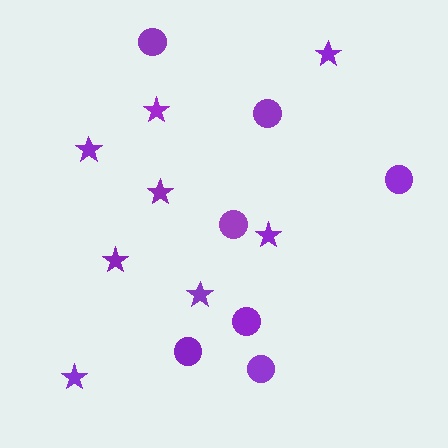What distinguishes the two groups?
There are 2 groups: one group of circles (7) and one group of stars (8).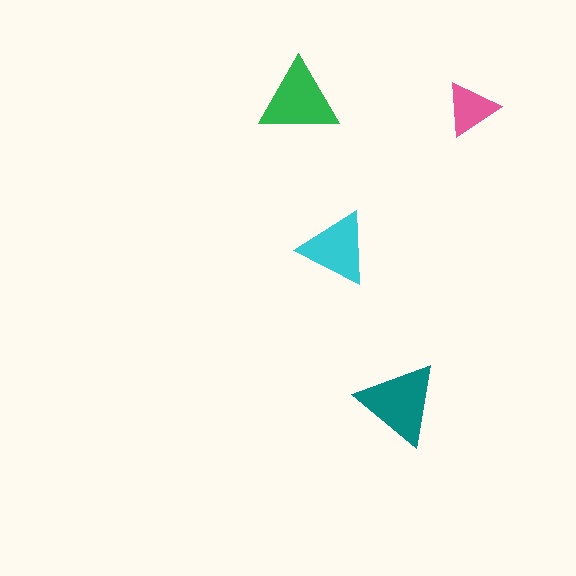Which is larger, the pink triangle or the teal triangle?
The teal one.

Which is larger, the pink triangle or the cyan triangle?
The cyan one.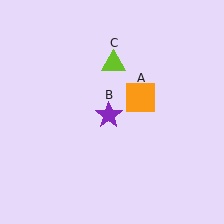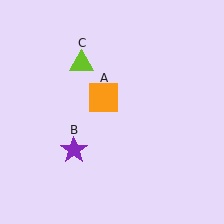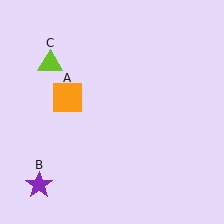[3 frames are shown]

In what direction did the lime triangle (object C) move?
The lime triangle (object C) moved left.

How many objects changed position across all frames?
3 objects changed position: orange square (object A), purple star (object B), lime triangle (object C).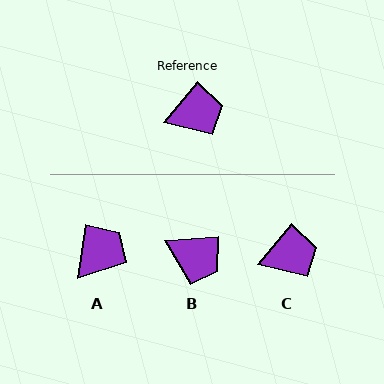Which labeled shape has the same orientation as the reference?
C.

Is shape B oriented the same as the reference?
No, it is off by about 47 degrees.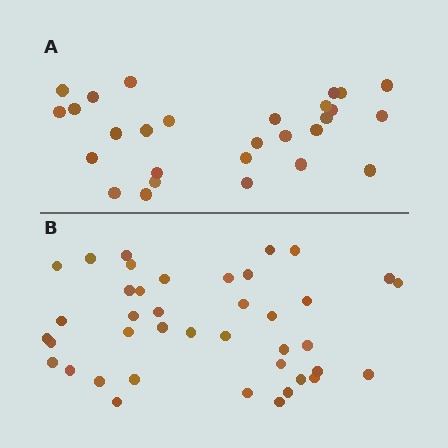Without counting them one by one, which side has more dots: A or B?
Region B (the bottom region) has more dots.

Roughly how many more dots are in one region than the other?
Region B has roughly 12 or so more dots than region A.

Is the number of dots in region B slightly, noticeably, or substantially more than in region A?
Region B has noticeably more, but not dramatically so. The ratio is roughly 1.4 to 1.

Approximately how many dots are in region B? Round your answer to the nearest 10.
About 40 dots.